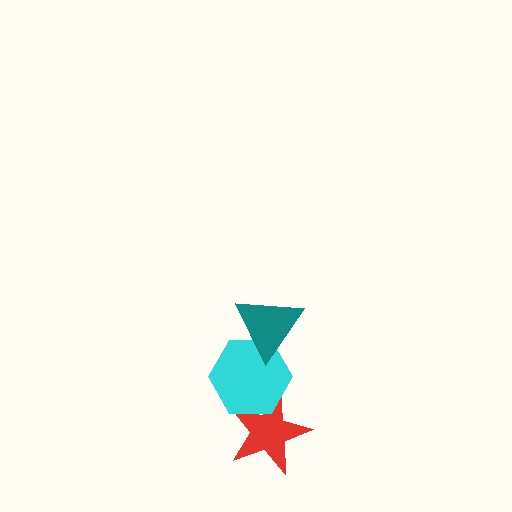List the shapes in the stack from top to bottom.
From top to bottom: the teal triangle, the cyan hexagon, the red star.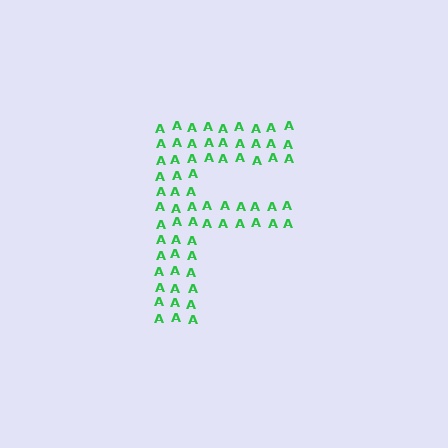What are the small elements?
The small elements are letter A's.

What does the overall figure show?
The overall figure shows the letter F.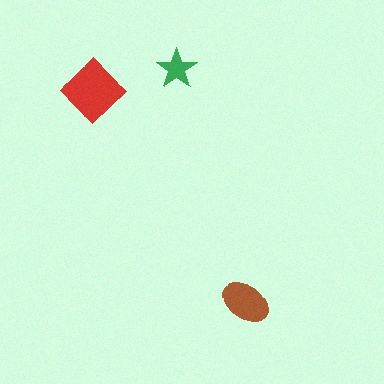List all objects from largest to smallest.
The red diamond, the brown ellipse, the green star.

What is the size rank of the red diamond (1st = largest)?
1st.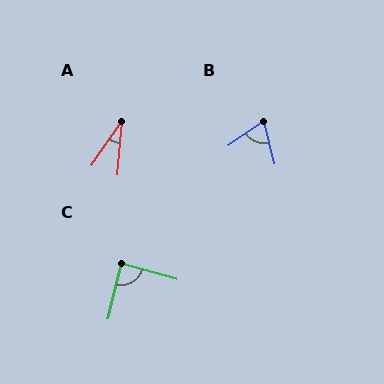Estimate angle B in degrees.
Approximately 69 degrees.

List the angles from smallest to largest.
A (30°), B (69°), C (88°).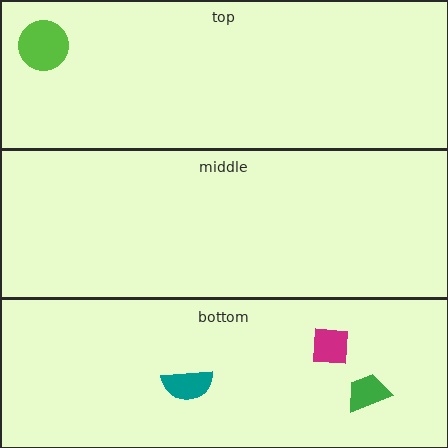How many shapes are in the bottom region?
3.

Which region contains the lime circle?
The top region.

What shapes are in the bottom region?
The teal semicircle, the magenta square, the green trapezoid.